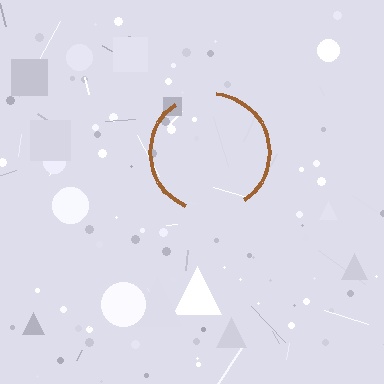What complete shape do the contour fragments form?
The contour fragments form a circle.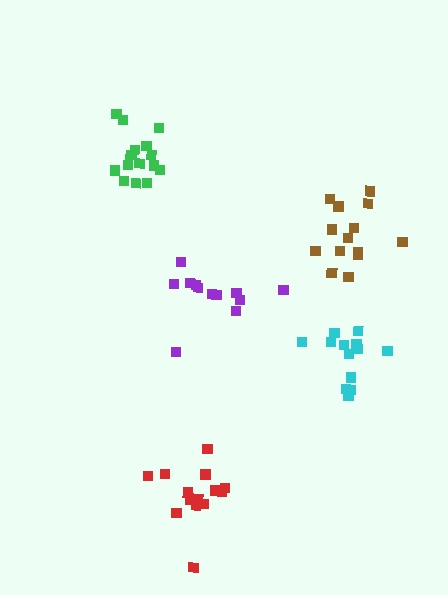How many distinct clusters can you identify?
There are 5 distinct clusters.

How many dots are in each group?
Group 1: 15 dots, Group 2: 16 dots, Group 3: 13 dots, Group 4: 12 dots, Group 5: 14 dots (70 total).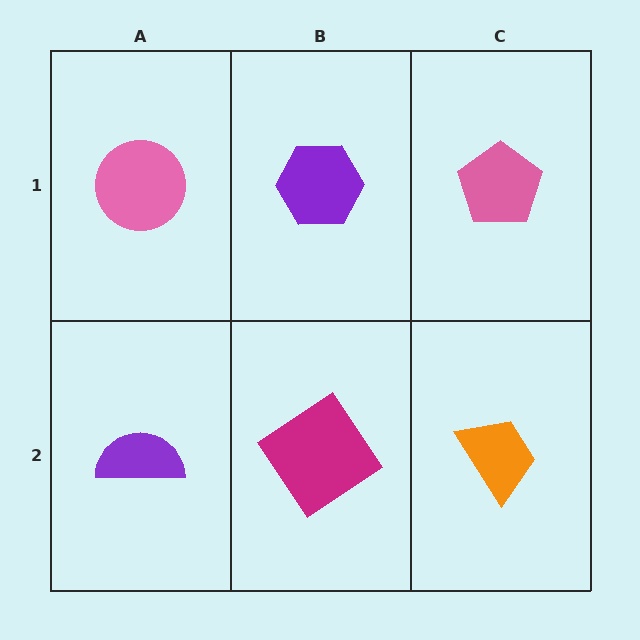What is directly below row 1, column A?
A purple semicircle.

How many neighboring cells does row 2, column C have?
2.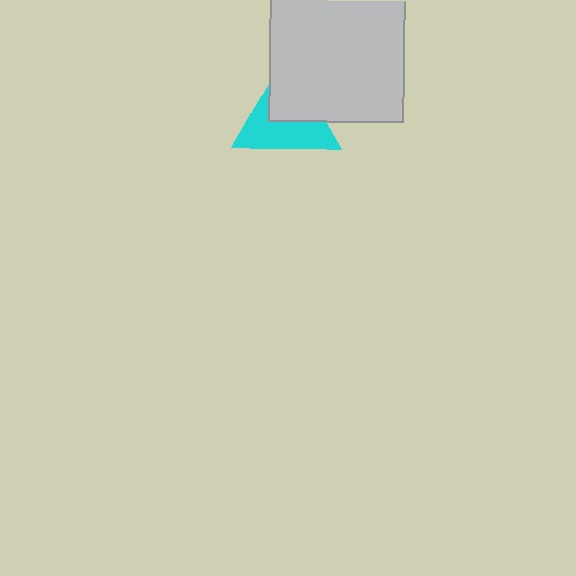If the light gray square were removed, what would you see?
You would see the complete cyan triangle.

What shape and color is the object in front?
The object in front is a light gray square.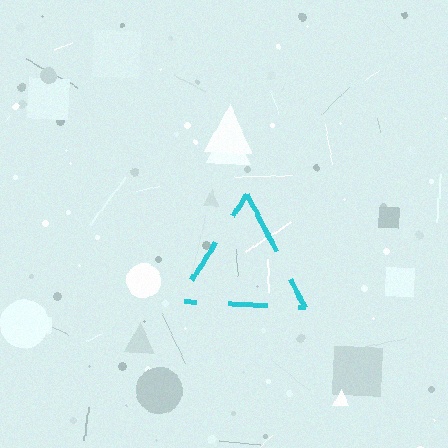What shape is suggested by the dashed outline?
The dashed outline suggests a triangle.